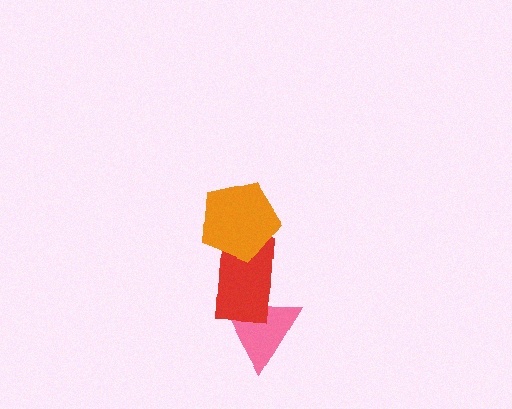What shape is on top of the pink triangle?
The red rectangle is on top of the pink triangle.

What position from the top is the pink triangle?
The pink triangle is 3rd from the top.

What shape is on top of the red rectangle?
The orange pentagon is on top of the red rectangle.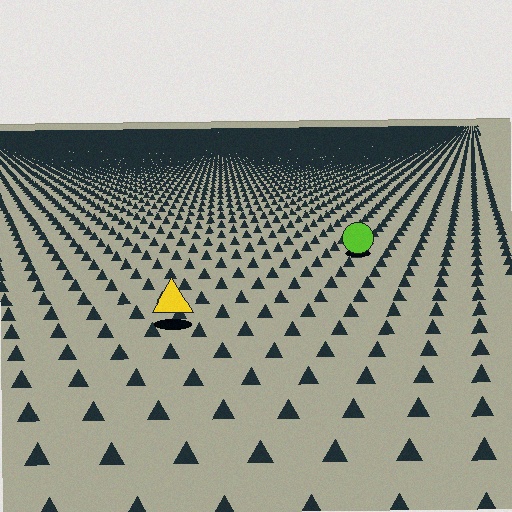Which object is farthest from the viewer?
The lime circle is farthest from the viewer. It appears smaller and the ground texture around it is denser.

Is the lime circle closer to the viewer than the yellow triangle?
No. The yellow triangle is closer — you can tell from the texture gradient: the ground texture is coarser near it.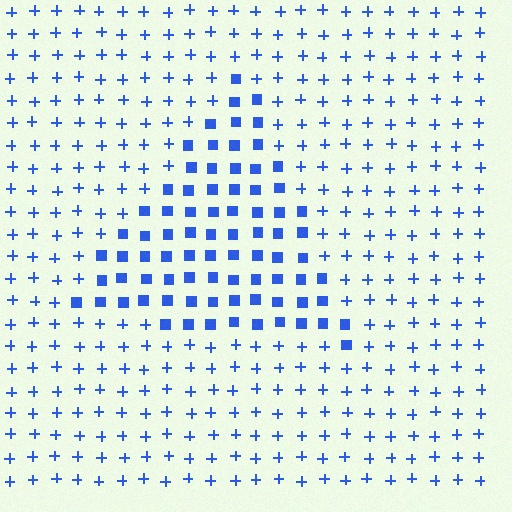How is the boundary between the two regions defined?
The boundary is defined by a change in element shape: squares inside vs. plus signs outside. All elements share the same color and spacing.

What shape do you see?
I see a triangle.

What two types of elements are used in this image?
The image uses squares inside the triangle region and plus signs outside it.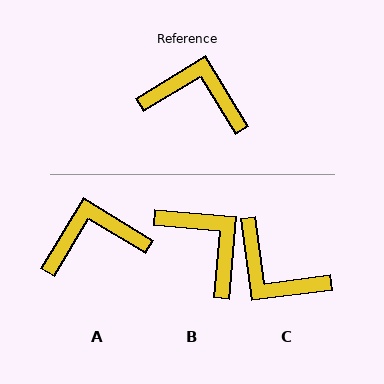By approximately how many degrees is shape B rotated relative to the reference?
Approximately 36 degrees clockwise.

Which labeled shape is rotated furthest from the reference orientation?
C, about 156 degrees away.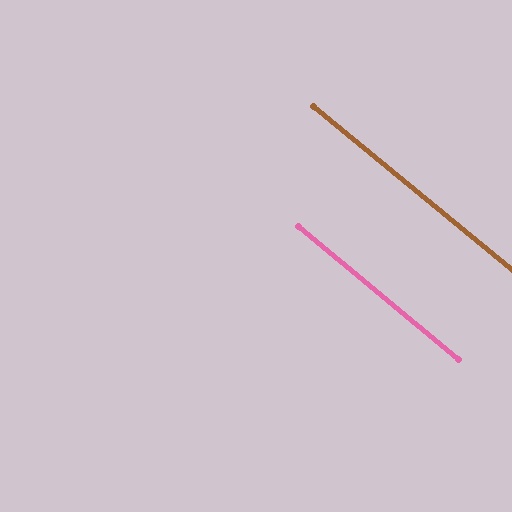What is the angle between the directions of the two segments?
Approximately 0 degrees.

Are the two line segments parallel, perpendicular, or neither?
Parallel — their directions differ by only 0.5°.